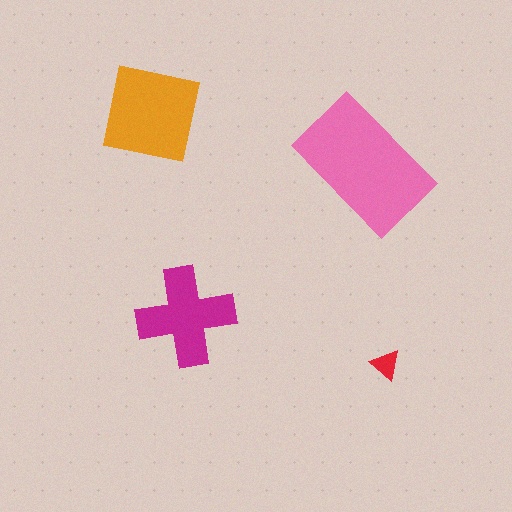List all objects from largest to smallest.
The pink rectangle, the orange square, the magenta cross, the red triangle.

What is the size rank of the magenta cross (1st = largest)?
3rd.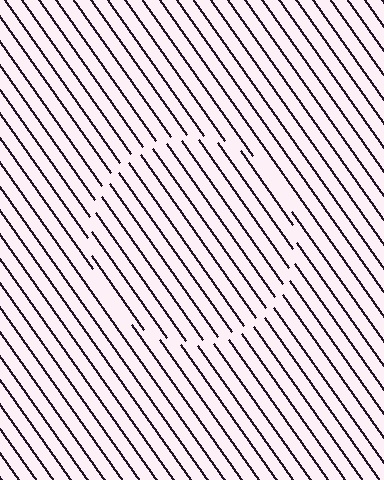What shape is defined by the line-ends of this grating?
An illusory circle. The interior of the shape contains the same grating, shifted by half a period — the contour is defined by the phase discontinuity where line-ends from the inner and outer gratings abut.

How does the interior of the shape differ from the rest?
The interior of the shape contains the same grating, shifted by half a period — the contour is defined by the phase discontinuity where line-ends from the inner and outer gratings abut.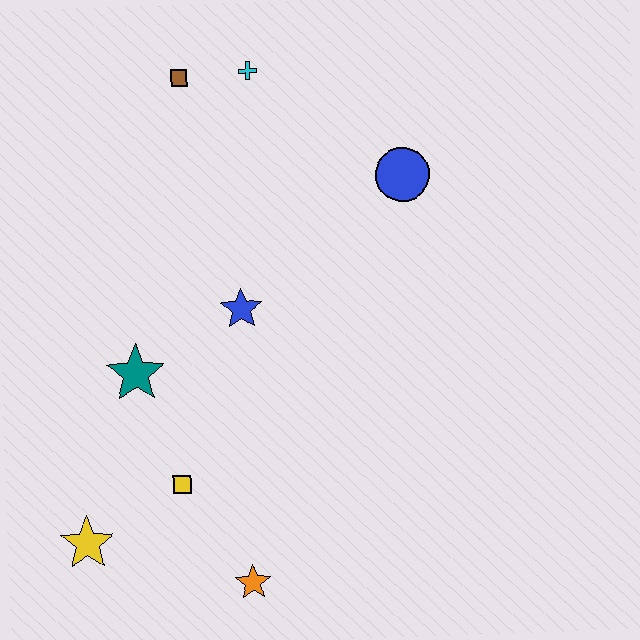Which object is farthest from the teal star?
The blue circle is farthest from the teal star.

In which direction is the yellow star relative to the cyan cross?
The yellow star is below the cyan cross.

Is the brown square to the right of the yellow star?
Yes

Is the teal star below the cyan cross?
Yes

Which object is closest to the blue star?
The teal star is closest to the blue star.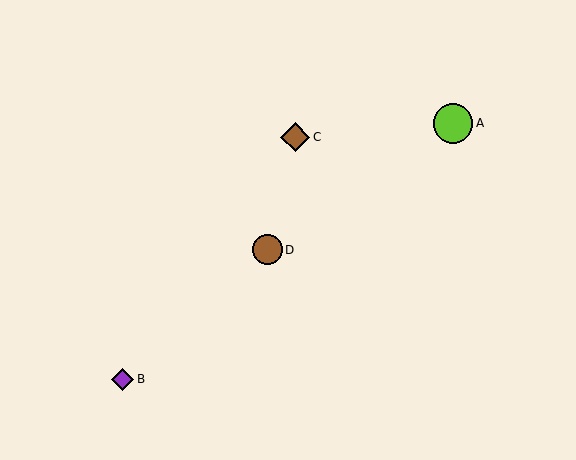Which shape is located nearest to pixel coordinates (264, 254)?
The brown circle (labeled D) at (267, 250) is nearest to that location.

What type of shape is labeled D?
Shape D is a brown circle.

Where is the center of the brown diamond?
The center of the brown diamond is at (295, 137).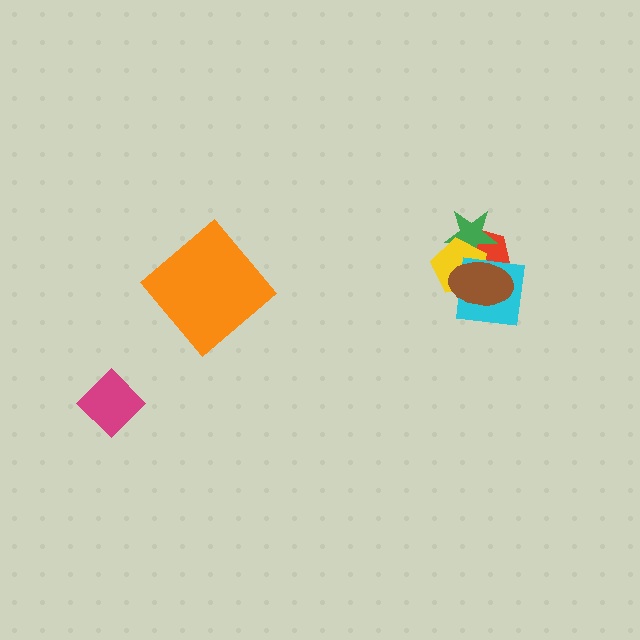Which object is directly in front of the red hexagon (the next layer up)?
The green star is directly in front of the red hexagon.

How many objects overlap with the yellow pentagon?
4 objects overlap with the yellow pentagon.